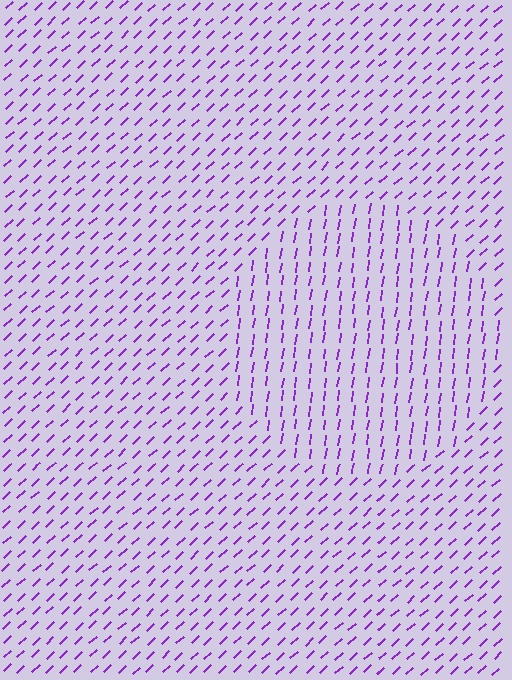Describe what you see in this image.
The image is filled with small purple line segments. A circle region in the image has lines oriented differently from the surrounding lines, creating a visible texture boundary.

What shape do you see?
I see a circle.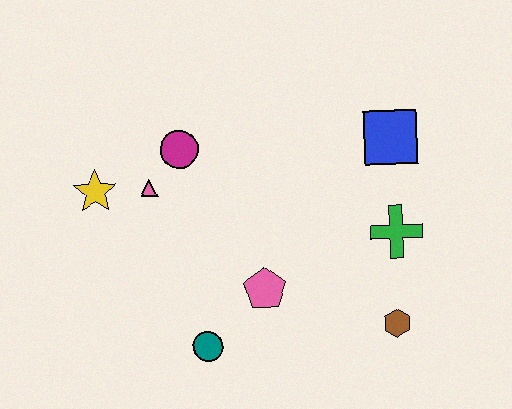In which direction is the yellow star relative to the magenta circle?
The yellow star is to the left of the magenta circle.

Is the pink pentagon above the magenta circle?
No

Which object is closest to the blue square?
The green cross is closest to the blue square.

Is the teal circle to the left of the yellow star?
No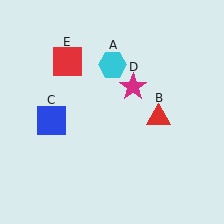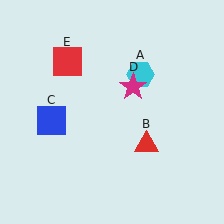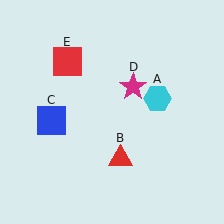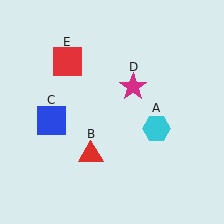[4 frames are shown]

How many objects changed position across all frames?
2 objects changed position: cyan hexagon (object A), red triangle (object B).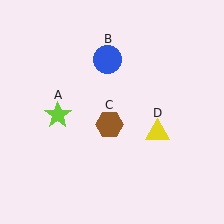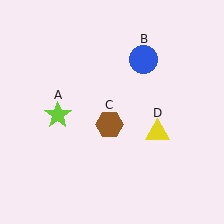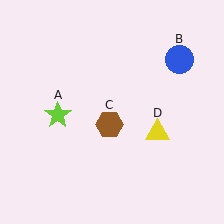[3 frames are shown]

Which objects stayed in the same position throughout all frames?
Lime star (object A) and brown hexagon (object C) and yellow triangle (object D) remained stationary.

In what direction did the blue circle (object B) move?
The blue circle (object B) moved right.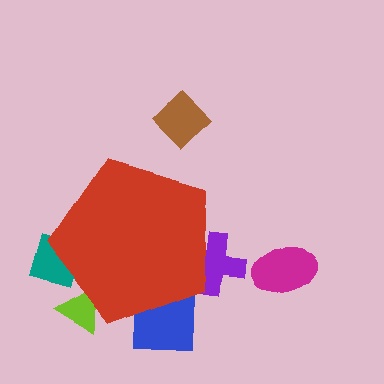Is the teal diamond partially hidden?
Yes, the teal diamond is partially hidden behind the red pentagon.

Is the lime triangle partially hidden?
Yes, the lime triangle is partially hidden behind the red pentagon.